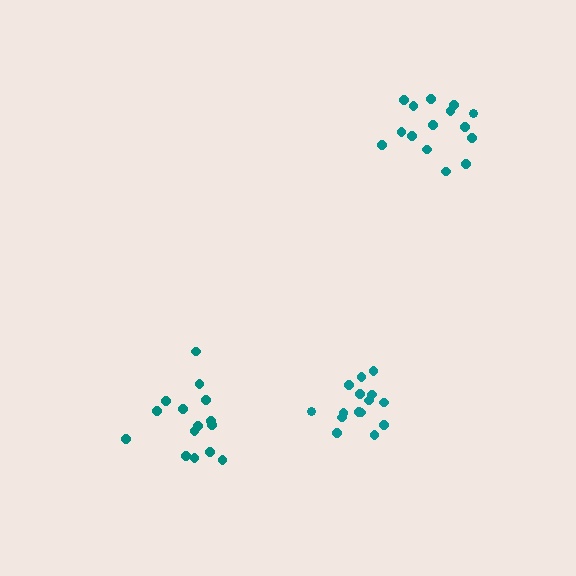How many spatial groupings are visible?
There are 3 spatial groupings.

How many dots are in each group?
Group 1: 15 dots, Group 2: 15 dots, Group 3: 15 dots (45 total).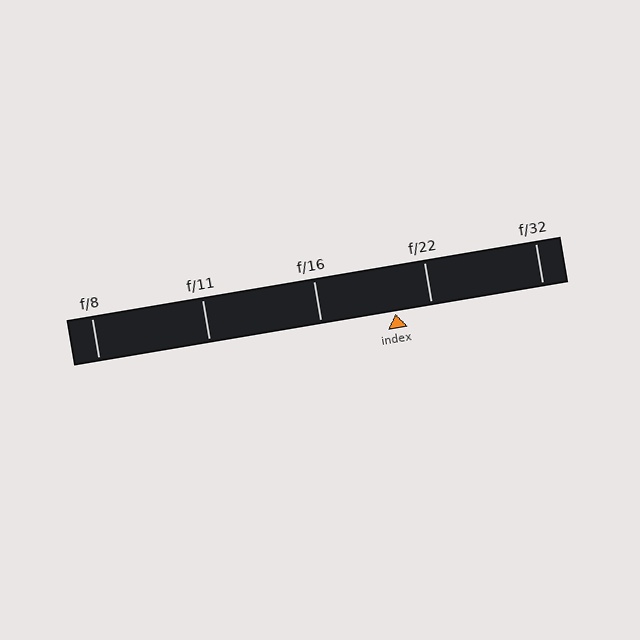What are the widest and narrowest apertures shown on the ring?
The widest aperture shown is f/8 and the narrowest is f/32.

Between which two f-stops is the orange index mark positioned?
The index mark is between f/16 and f/22.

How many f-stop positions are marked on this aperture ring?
There are 5 f-stop positions marked.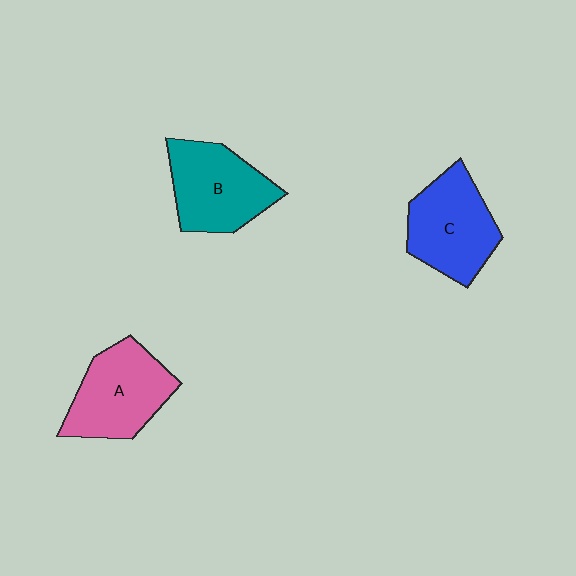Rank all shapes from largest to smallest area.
From largest to smallest: A (pink), B (teal), C (blue).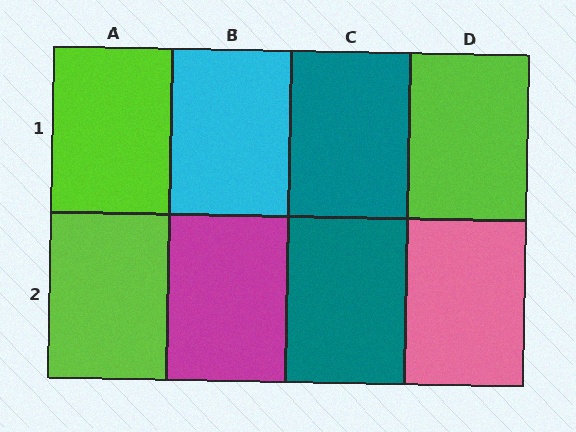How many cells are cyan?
1 cell is cyan.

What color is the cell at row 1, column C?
Teal.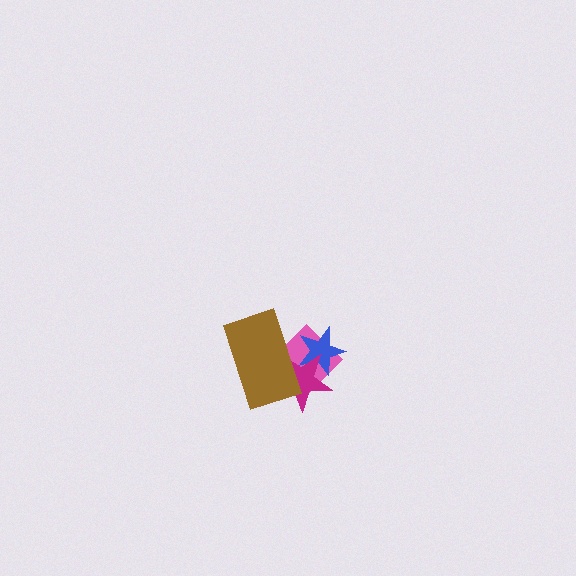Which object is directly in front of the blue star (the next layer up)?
The magenta star is directly in front of the blue star.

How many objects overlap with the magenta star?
3 objects overlap with the magenta star.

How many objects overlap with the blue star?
3 objects overlap with the blue star.